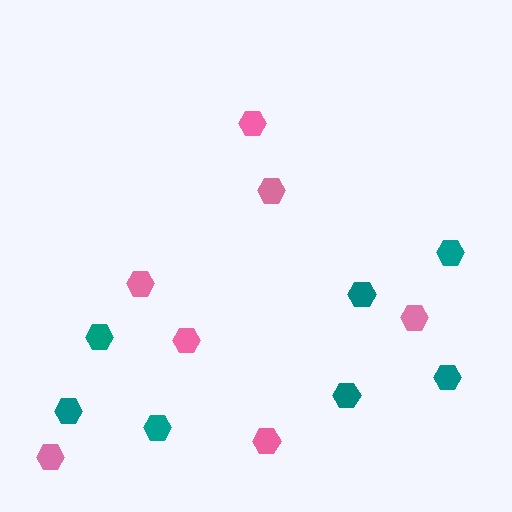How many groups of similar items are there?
There are 2 groups: one group of pink hexagons (7) and one group of teal hexagons (7).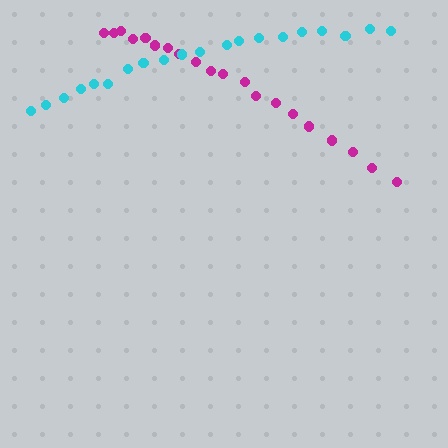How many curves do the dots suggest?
There are 2 distinct paths.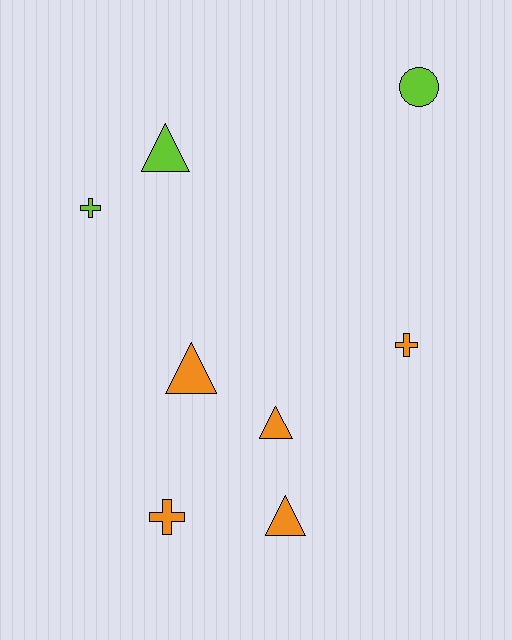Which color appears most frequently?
Orange, with 5 objects.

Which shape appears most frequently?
Triangle, with 4 objects.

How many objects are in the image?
There are 8 objects.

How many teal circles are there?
There are no teal circles.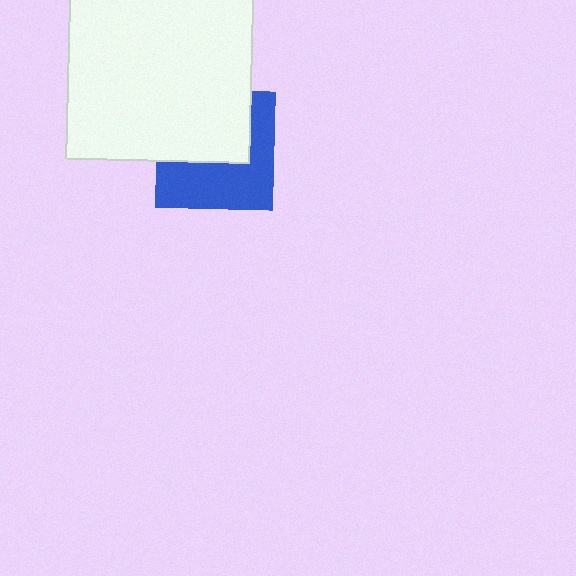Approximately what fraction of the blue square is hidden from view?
Roughly 49% of the blue square is hidden behind the white square.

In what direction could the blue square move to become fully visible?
The blue square could move down. That would shift it out from behind the white square entirely.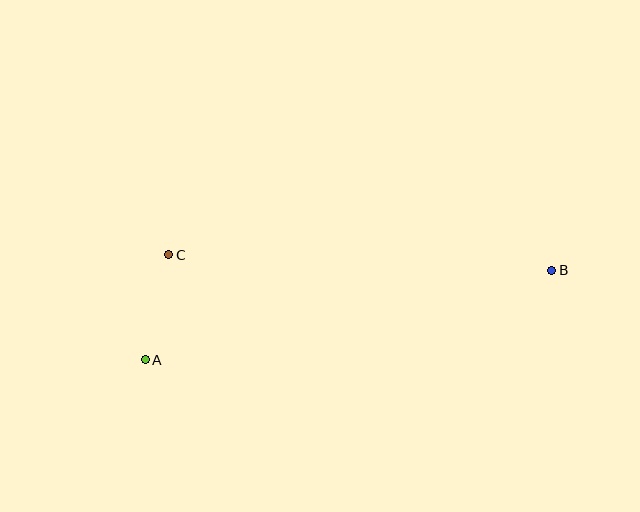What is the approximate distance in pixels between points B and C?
The distance between B and C is approximately 383 pixels.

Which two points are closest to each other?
Points A and C are closest to each other.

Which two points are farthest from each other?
Points A and B are farthest from each other.